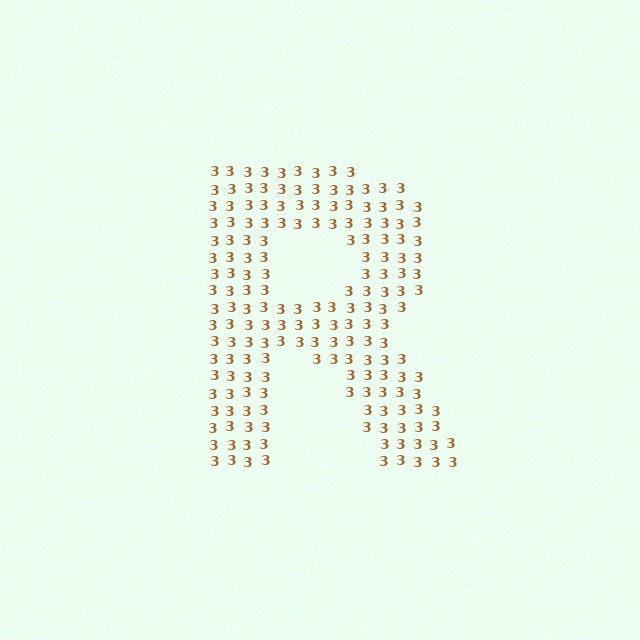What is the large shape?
The large shape is the letter R.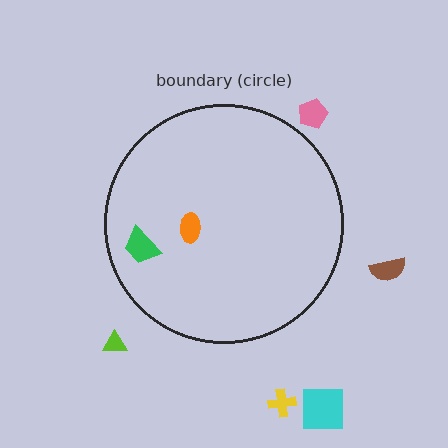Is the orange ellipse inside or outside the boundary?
Inside.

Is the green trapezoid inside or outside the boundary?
Inside.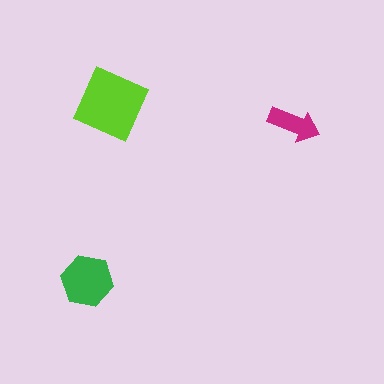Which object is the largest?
The lime square.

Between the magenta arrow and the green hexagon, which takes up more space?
The green hexagon.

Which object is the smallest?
The magenta arrow.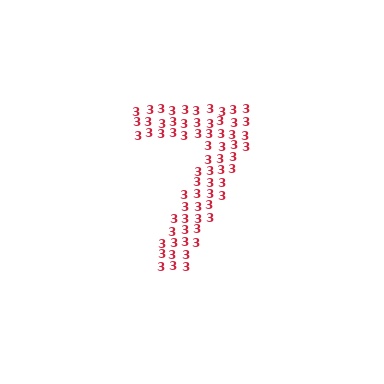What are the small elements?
The small elements are digit 3's.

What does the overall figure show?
The overall figure shows the digit 7.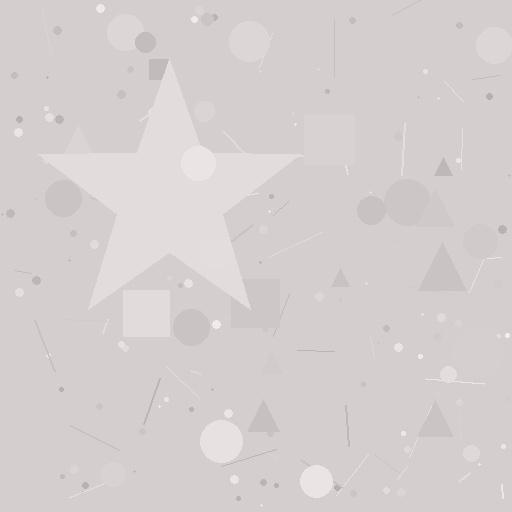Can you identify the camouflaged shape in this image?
The camouflaged shape is a star.